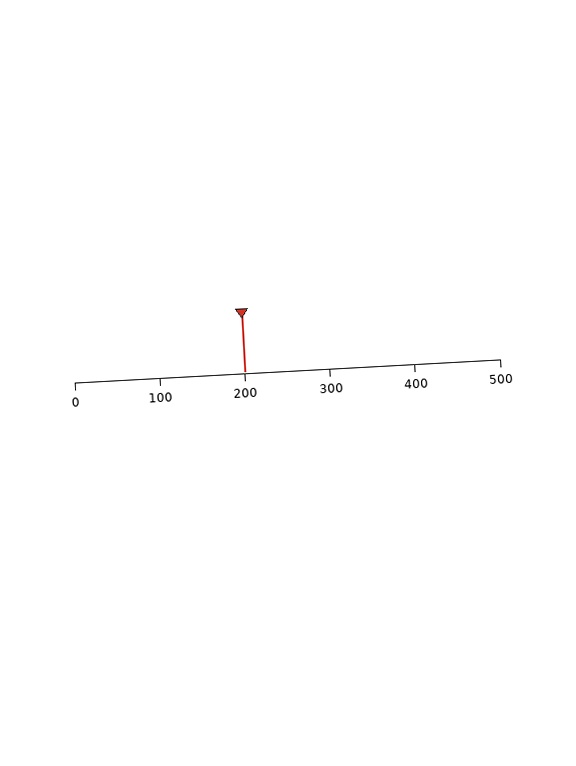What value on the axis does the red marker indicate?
The marker indicates approximately 200.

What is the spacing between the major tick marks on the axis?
The major ticks are spaced 100 apart.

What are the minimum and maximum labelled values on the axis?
The axis runs from 0 to 500.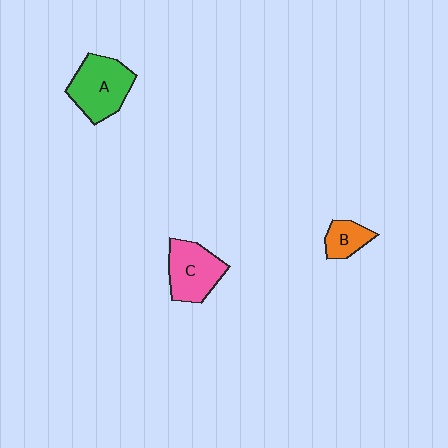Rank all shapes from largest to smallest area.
From largest to smallest: A (green), C (pink), B (orange).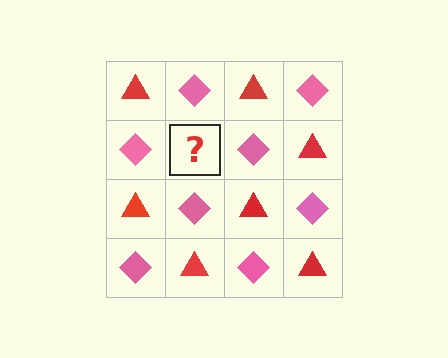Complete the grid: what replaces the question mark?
The question mark should be replaced with a red triangle.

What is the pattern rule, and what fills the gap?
The rule is that it alternates red triangle and pink diamond in a checkerboard pattern. The gap should be filled with a red triangle.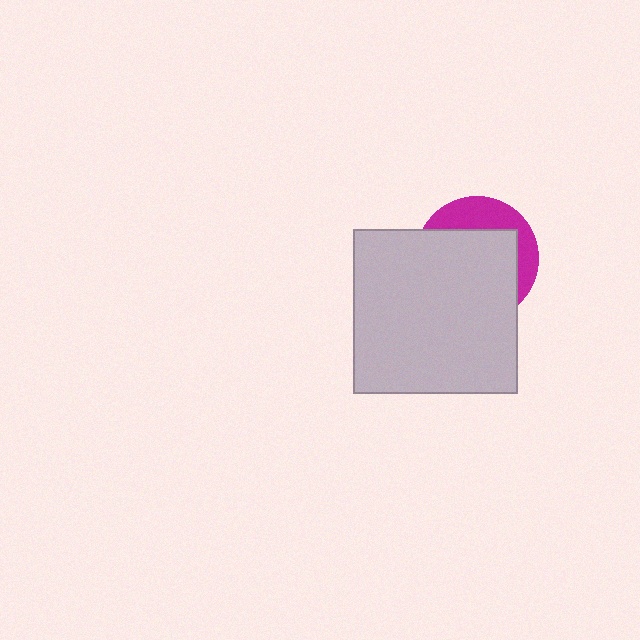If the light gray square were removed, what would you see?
You would see the complete magenta circle.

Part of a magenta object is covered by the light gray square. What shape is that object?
It is a circle.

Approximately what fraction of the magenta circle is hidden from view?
Roughly 68% of the magenta circle is hidden behind the light gray square.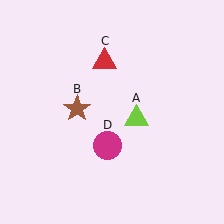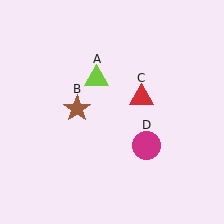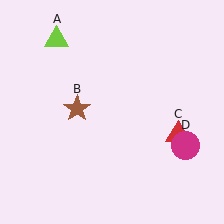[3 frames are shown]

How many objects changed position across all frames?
3 objects changed position: lime triangle (object A), red triangle (object C), magenta circle (object D).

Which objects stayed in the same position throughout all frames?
Brown star (object B) remained stationary.